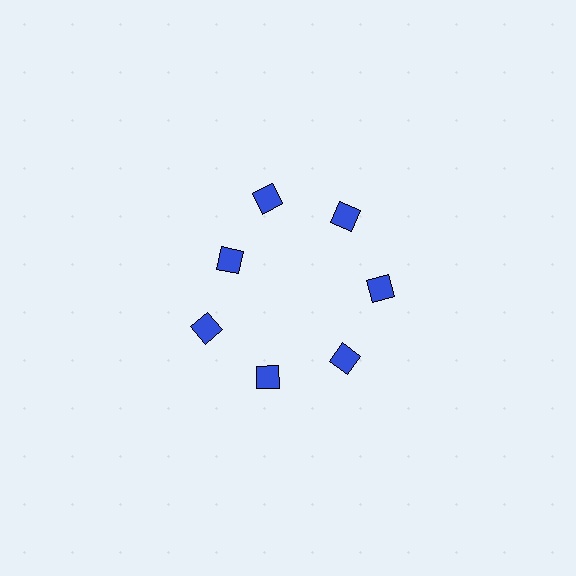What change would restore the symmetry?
The symmetry would be restored by moving it outward, back onto the ring so that all 7 diamonds sit at equal angles and equal distance from the center.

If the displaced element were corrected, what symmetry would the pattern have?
It would have 7-fold rotational symmetry — the pattern would map onto itself every 51 degrees.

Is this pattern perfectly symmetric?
No. The 7 blue diamonds are arranged in a ring, but one element near the 10 o'clock position is pulled inward toward the center, breaking the 7-fold rotational symmetry.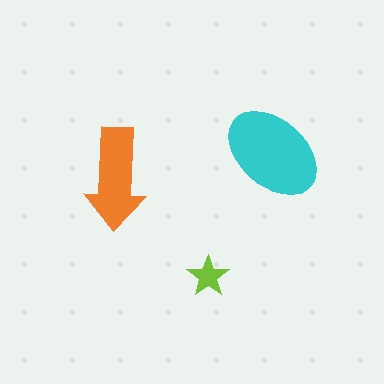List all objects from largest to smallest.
The cyan ellipse, the orange arrow, the lime star.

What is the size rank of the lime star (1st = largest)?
3rd.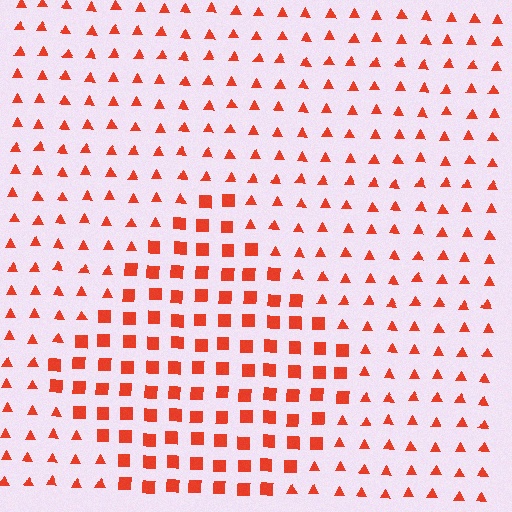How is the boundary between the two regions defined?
The boundary is defined by a change in element shape: squares inside vs. triangles outside. All elements share the same color and spacing.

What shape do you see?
I see a diamond.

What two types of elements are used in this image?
The image uses squares inside the diamond region and triangles outside it.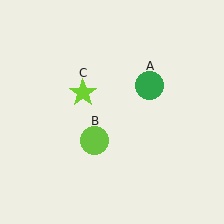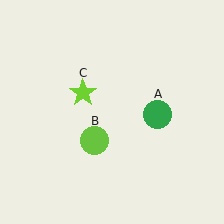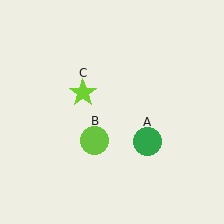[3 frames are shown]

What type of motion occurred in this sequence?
The green circle (object A) rotated clockwise around the center of the scene.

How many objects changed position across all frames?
1 object changed position: green circle (object A).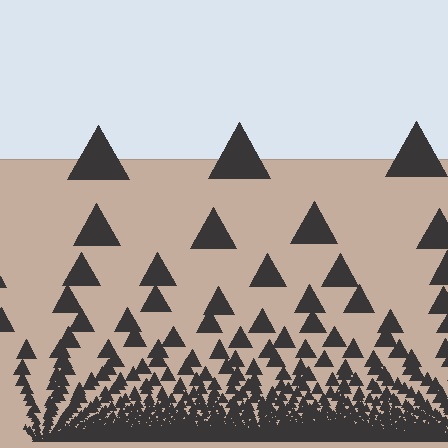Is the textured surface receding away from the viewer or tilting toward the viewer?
The surface appears to tilt toward the viewer. Texture elements get larger and sparser toward the top.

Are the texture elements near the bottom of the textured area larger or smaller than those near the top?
Smaller. The gradient is inverted — elements near the bottom are smaller and denser.